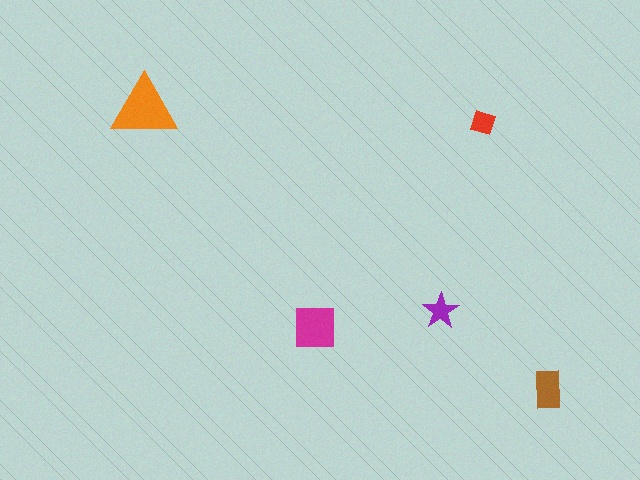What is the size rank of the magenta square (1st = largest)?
2nd.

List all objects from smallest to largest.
The red diamond, the purple star, the brown rectangle, the magenta square, the orange triangle.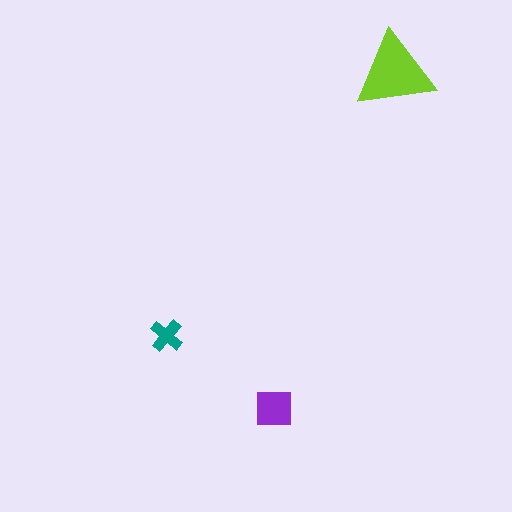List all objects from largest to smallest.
The lime triangle, the purple square, the teal cross.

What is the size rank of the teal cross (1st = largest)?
3rd.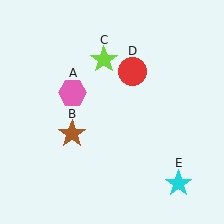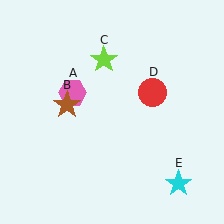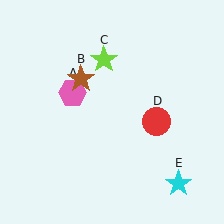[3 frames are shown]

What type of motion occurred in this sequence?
The brown star (object B), red circle (object D) rotated clockwise around the center of the scene.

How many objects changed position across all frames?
2 objects changed position: brown star (object B), red circle (object D).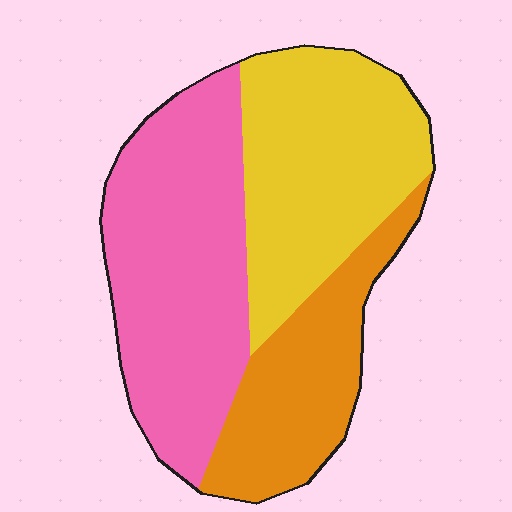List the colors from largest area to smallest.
From largest to smallest: pink, yellow, orange.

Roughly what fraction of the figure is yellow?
Yellow covers roughly 35% of the figure.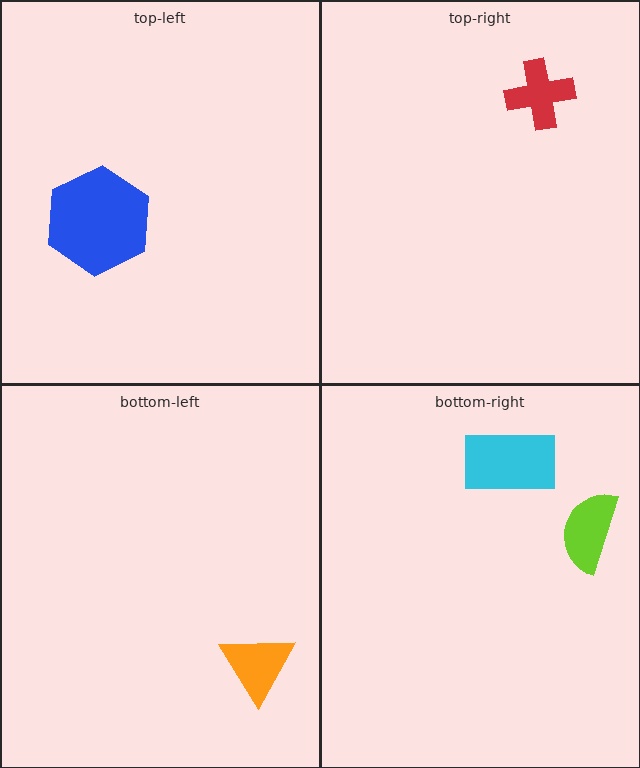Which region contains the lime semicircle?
The bottom-right region.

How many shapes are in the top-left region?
1.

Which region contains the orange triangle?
The bottom-left region.